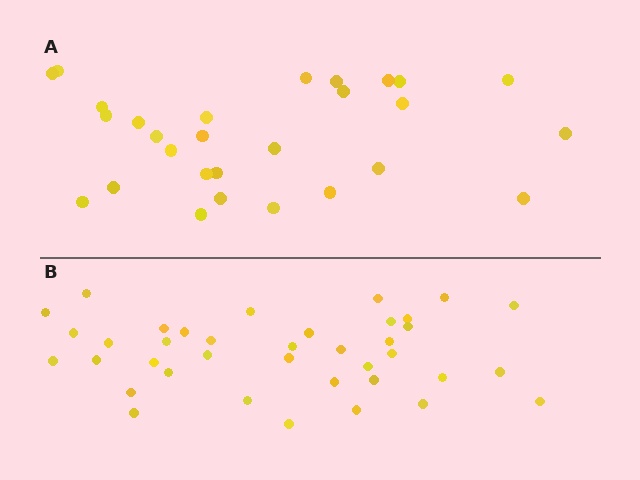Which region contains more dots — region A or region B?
Region B (the bottom region) has more dots.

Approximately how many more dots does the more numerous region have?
Region B has roughly 10 or so more dots than region A.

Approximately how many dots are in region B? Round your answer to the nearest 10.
About 40 dots. (The exact count is 38, which rounds to 40.)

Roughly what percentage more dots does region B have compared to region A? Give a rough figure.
About 35% more.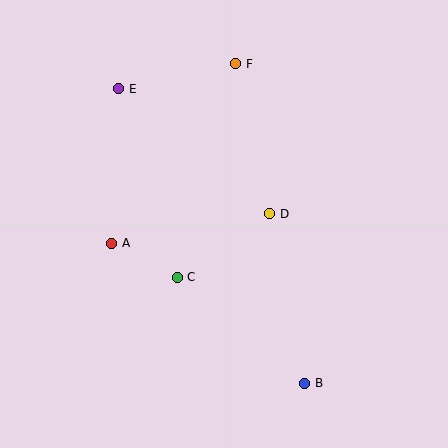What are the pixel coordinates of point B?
Point B is at (305, 383).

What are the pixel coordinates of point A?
Point A is at (112, 243).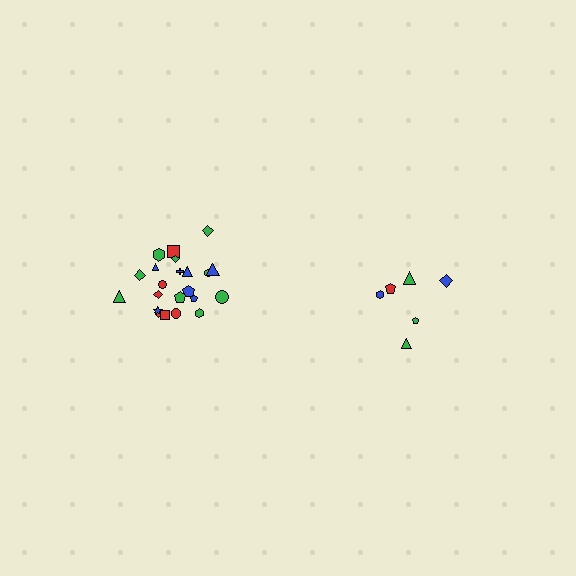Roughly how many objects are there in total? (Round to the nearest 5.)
Roughly 30 objects in total.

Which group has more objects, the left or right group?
The left group.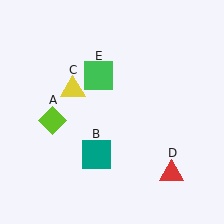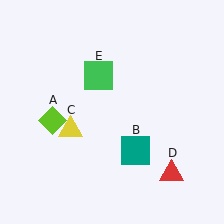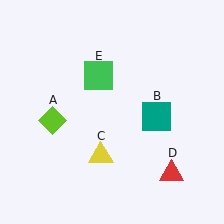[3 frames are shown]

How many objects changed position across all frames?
2 objects changed position: teal square (object B), yellow triangle (object C).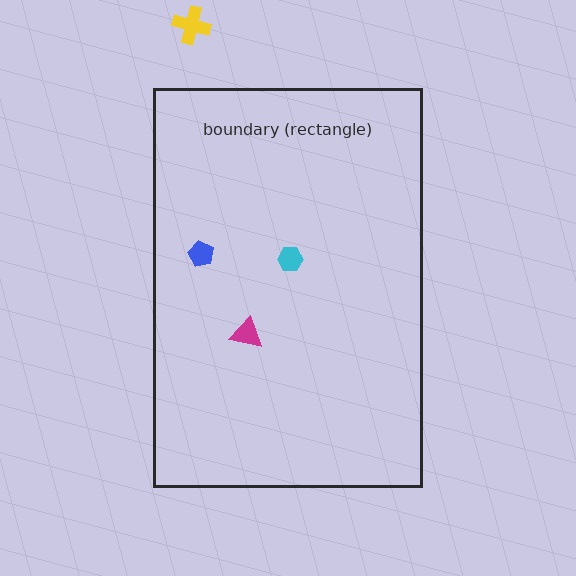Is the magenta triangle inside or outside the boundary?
Inside.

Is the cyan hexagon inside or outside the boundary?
Inside.